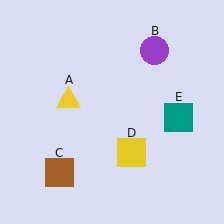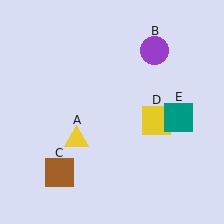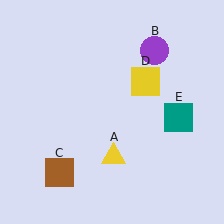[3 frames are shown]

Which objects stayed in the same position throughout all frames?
Purple circle (object B) and brown square (object C) and teal square (object E) remained stationary.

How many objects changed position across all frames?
2 objects changed position: yellow triangle (object A), yellow square (object D).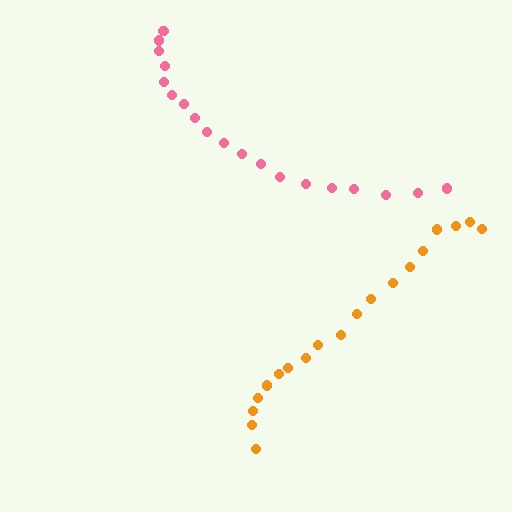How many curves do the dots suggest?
There are 2 distinct paths.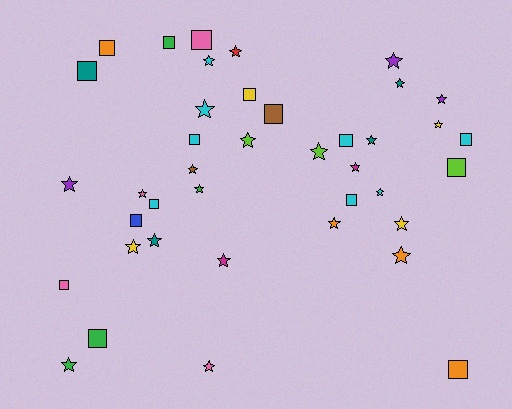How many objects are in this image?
There are 40 objects.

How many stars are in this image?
There are 24 stars.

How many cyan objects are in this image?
There are 8 cyan objects.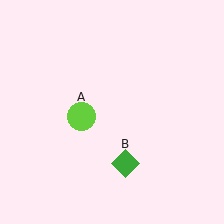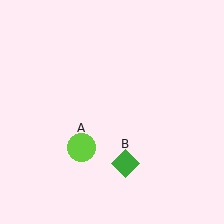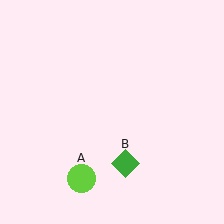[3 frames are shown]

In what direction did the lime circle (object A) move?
The lime circle (object A) moved down.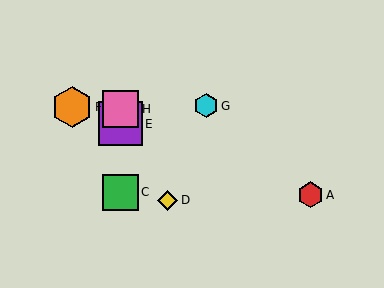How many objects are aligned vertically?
4 objects (B, C, E, H) are aligned vertically.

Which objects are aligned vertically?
Objects B, C, E, H are aligned vertically.